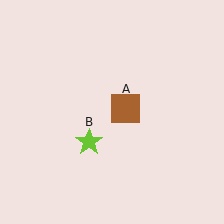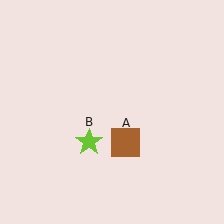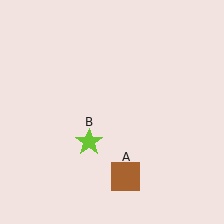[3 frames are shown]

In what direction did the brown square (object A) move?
The brown square (object A) moved down.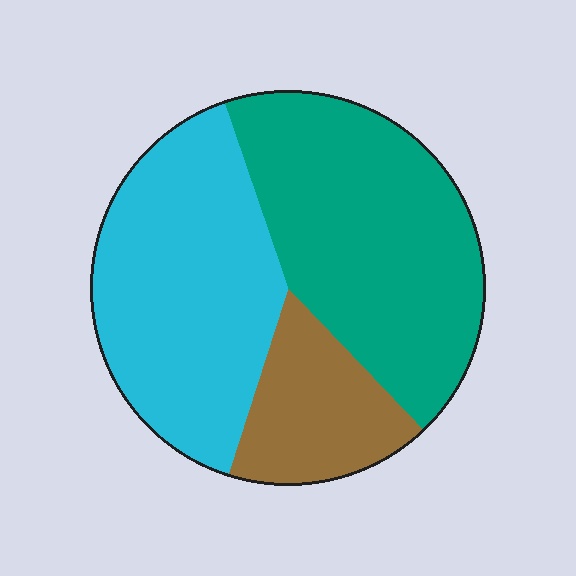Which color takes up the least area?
Brown, at roughly 15%.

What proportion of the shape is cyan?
Cyan covers roughly 40% of the shape.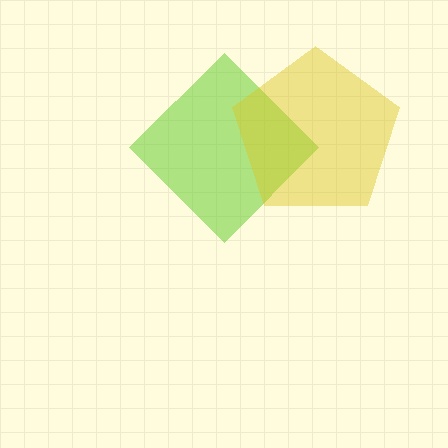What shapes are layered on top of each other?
The layered shapes are: a lime diamond, a yellow pentagon.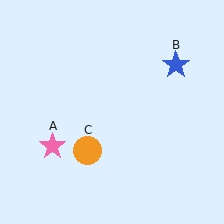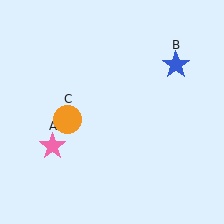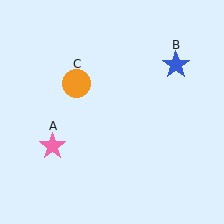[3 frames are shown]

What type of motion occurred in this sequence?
The orange circle (object C) rotated clockwise around the center of the scene.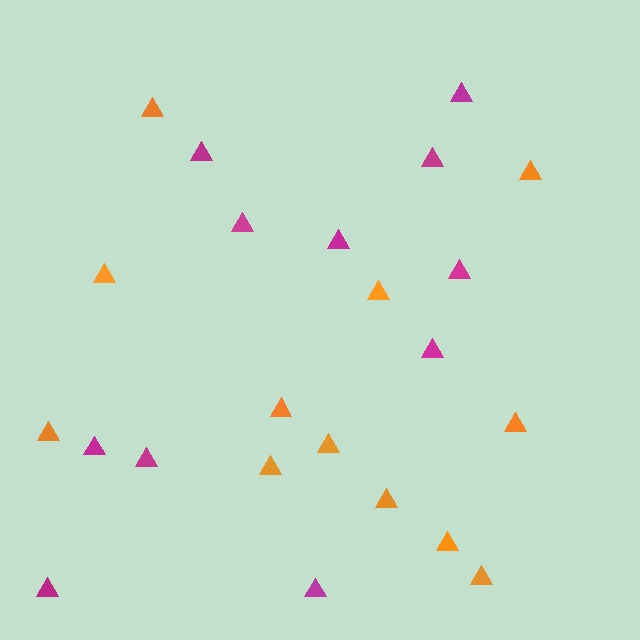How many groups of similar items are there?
There are 2 groups: one group of magenta triangles (11) and one group of orange triangles (12).